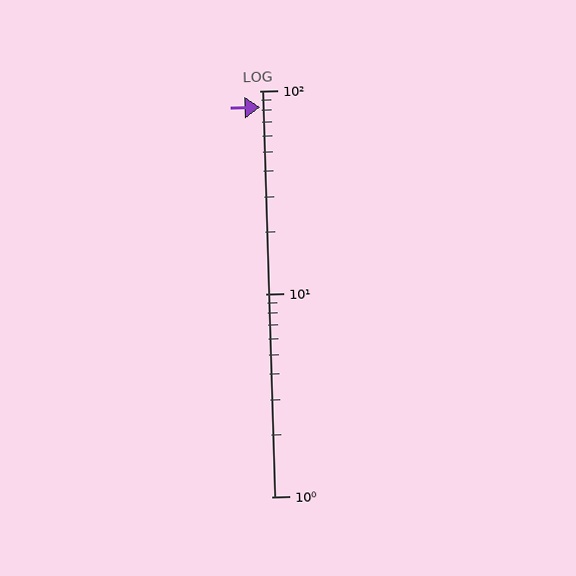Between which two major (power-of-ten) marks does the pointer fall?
The pointer is between 10 and 100.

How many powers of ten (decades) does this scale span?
The scale spans 2 decades, from 1 to 100.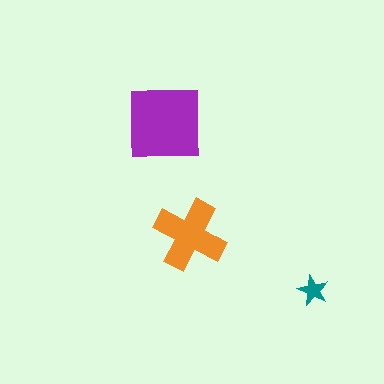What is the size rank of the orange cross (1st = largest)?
2nd.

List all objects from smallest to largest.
The teal star, the orange cross, the purple square.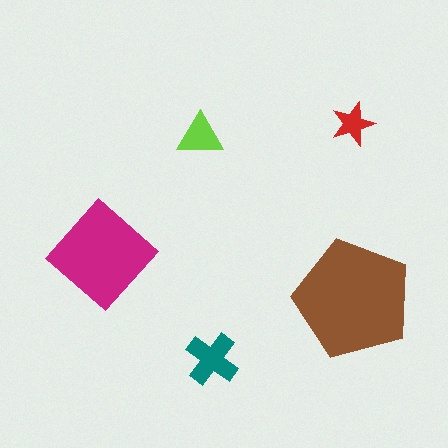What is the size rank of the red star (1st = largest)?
5th.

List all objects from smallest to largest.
The red star, the lime triangle, the teal cross, the magenta diamond, the brown pentagon.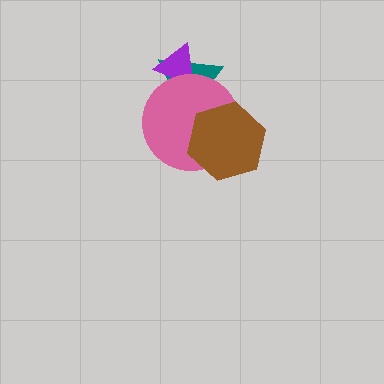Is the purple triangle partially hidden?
Yes, it is partially covered by another shape.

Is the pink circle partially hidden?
Yes, it is partially covered by another shape.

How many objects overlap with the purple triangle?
2 objects overlap with the purple triangle.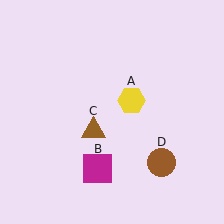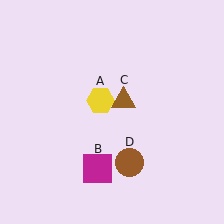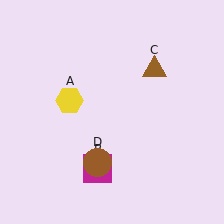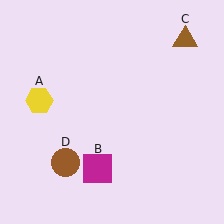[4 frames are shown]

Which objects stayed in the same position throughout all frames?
Magenta square (object B) remained stationary.